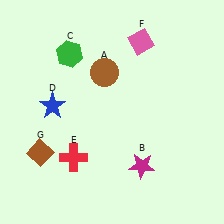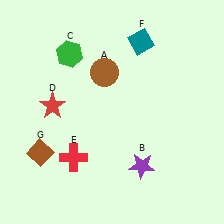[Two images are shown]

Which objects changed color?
B changed from magenta to purple. D changed from blue to red. F changed from pink to teal.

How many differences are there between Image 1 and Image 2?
There are 3 differences between the two images.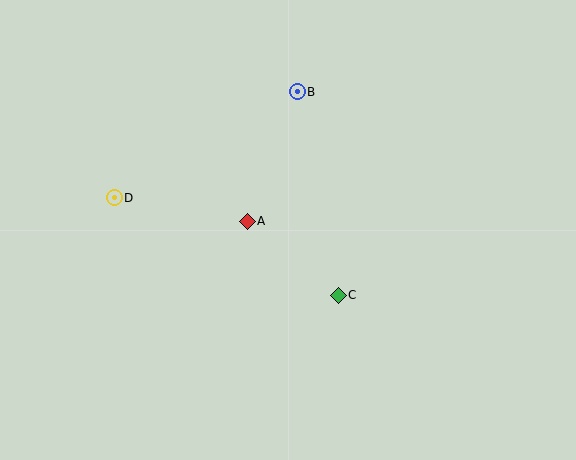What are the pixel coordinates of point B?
Point B is at (297, 92).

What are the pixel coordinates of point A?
Point A is at (247, 221).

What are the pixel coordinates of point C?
Point C is at (338, 295).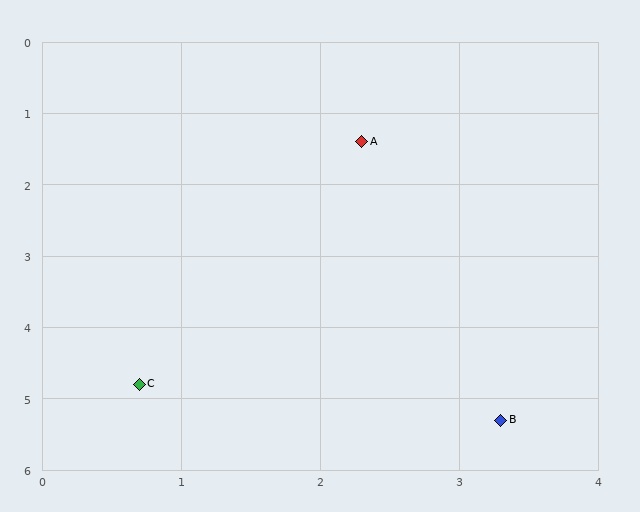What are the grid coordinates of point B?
Point B is at approximately (3.3, 5.3).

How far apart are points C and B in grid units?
Points C and B are about 2.6 grid units apart.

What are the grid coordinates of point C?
Point C is at approximately (0.7, 4.8).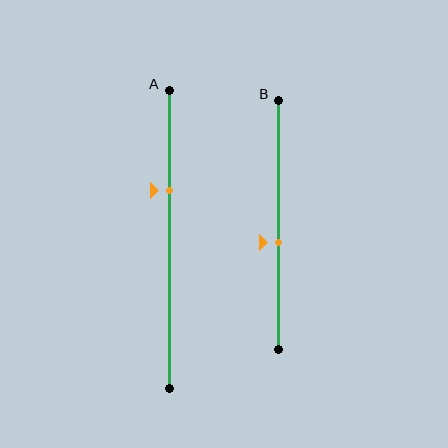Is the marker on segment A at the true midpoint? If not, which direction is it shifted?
No, the marker on segment A is shifted upward by about 16% of the segment length.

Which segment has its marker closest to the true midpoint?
Segment B has its marker closest to the true midpoint.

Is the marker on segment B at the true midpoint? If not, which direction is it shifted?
No, the marker on segment B is shifted downward by about 7% of the segment length.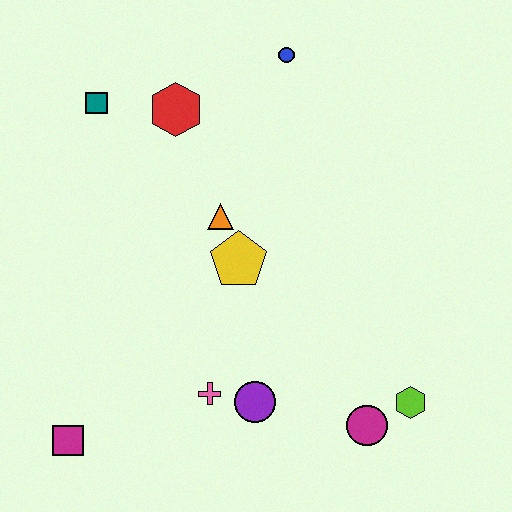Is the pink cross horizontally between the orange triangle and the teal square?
Yes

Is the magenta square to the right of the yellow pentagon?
No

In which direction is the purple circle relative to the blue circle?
The purple circle is below the blue circle.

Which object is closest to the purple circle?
The pink cross is closest to the purple circle.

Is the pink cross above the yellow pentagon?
No